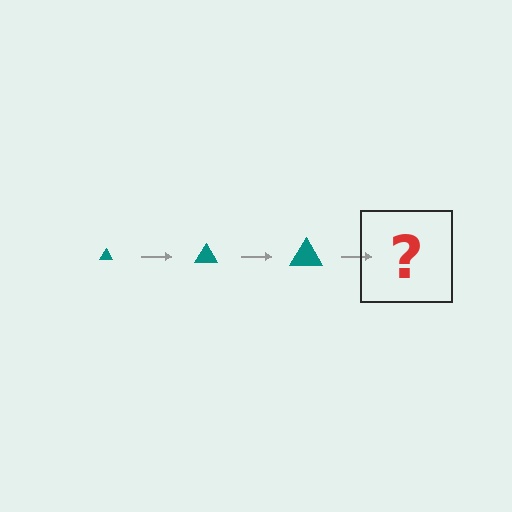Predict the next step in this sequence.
The next step is a teal triangle, larger than the previous one.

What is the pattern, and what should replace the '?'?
The pattern is that the triangle gets progressively larger each step. The '?' should be a teal triangle, larger than the previous one.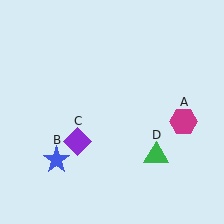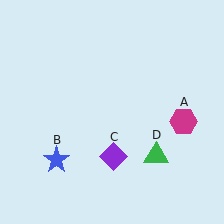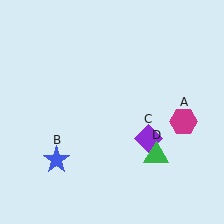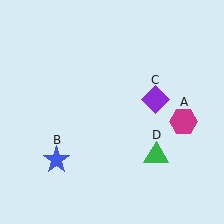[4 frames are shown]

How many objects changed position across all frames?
1 object changed position: purple diamond (object C).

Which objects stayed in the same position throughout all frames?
Magenta hexagon (object A) and blue star (object B) and green triangle (object D) remained stationary.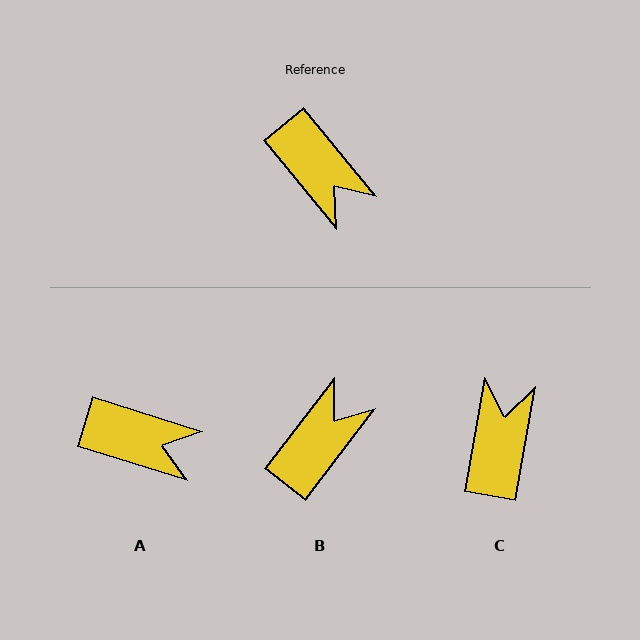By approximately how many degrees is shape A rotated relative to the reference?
Approximately 33 degrees counter-clockwise.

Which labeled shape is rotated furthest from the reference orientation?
C, about 131 degrees away.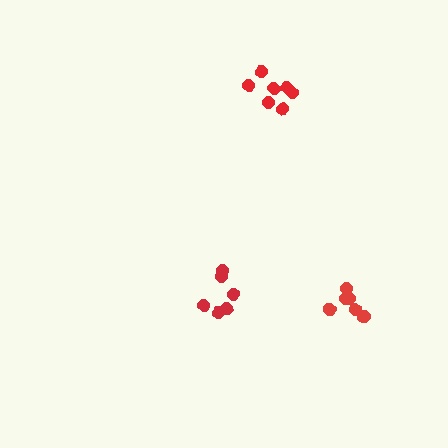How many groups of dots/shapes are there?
There are 3 groups.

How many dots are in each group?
Group 1: 6 dots, Group 2: 7 dots, Group 3: 6 dots (19 total).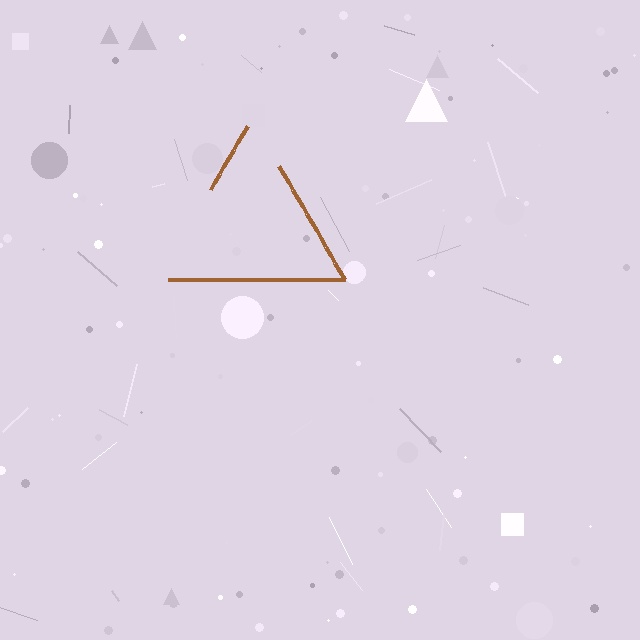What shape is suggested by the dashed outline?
The dashed outline suggests a triangle.